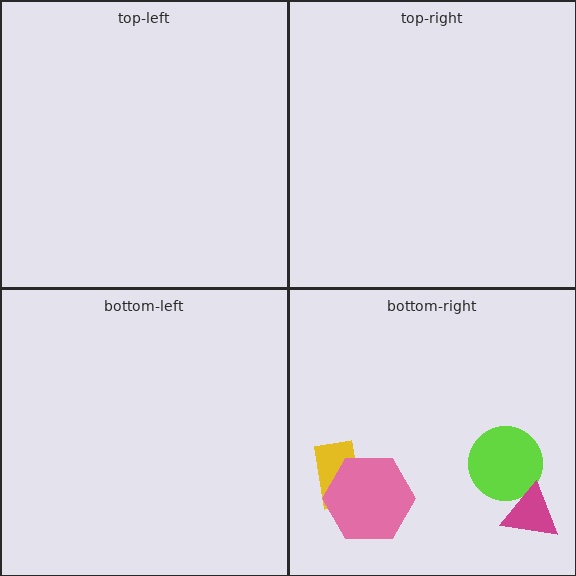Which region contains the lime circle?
The bottom-right region.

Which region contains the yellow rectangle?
The bottom-right region.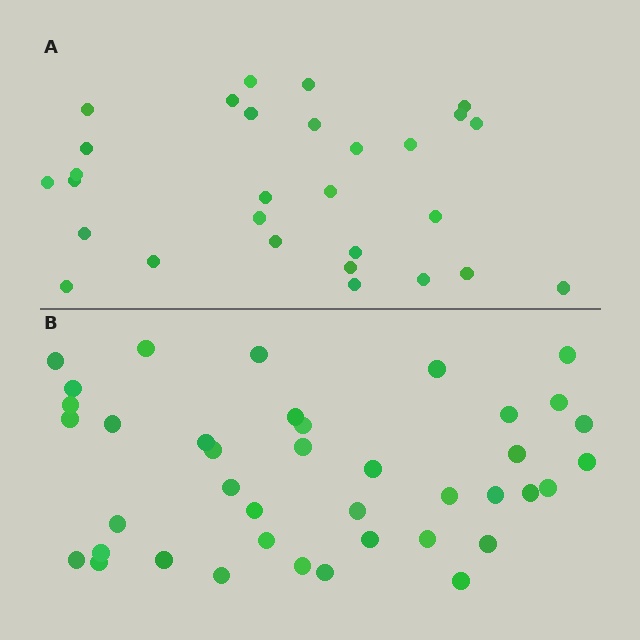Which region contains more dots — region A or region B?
Region B (the bottom region) has more dots.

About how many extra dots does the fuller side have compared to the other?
Region B has roughly 12 or so more dots than region A.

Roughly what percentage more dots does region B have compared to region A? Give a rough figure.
About 40% more.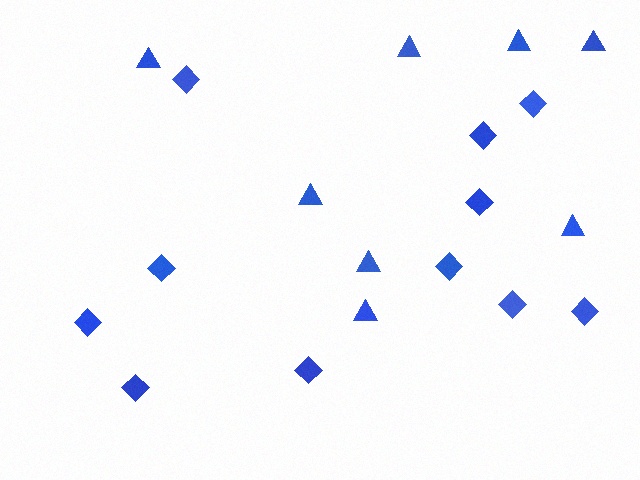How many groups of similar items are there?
There are 2 groups: one group of diamonds (11) and one group of triangles (8).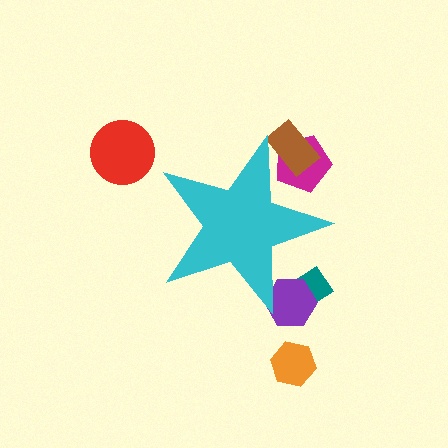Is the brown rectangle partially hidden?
Yes, the brown rectangle is partially hidden behind the cyan star.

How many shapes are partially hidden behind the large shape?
4 shapes are partially hidden.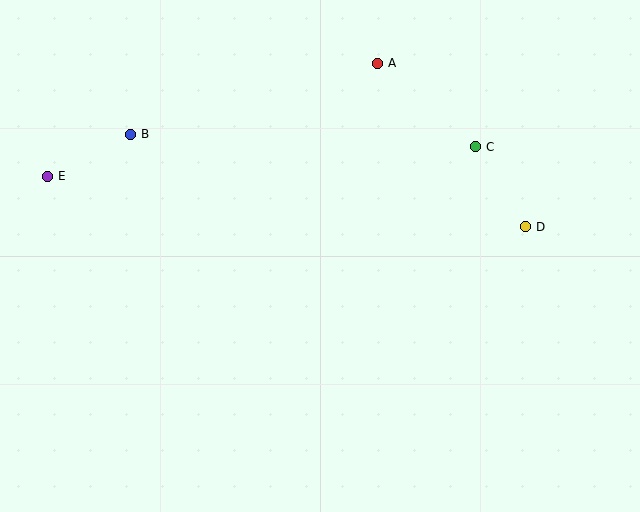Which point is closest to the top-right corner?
Point C is closest to the top-right corner.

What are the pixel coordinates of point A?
Point A is at (378, 63).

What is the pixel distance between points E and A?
The distance between E and A is 349 pixels.